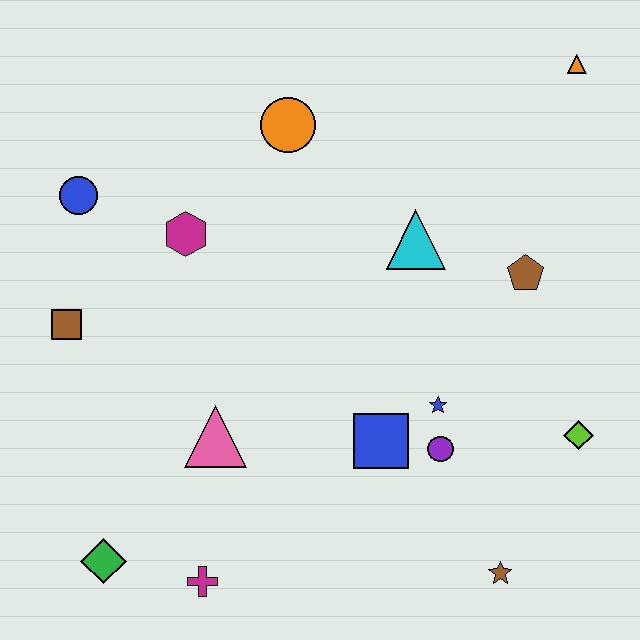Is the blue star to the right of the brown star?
No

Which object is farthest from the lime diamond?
The blue circle is farthest from the lime diamond.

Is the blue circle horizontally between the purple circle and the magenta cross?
No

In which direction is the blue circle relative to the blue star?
The blue circle is to the left of the blue star.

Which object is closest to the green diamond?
The magenta cross is closest to the green diamond.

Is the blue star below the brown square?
Yes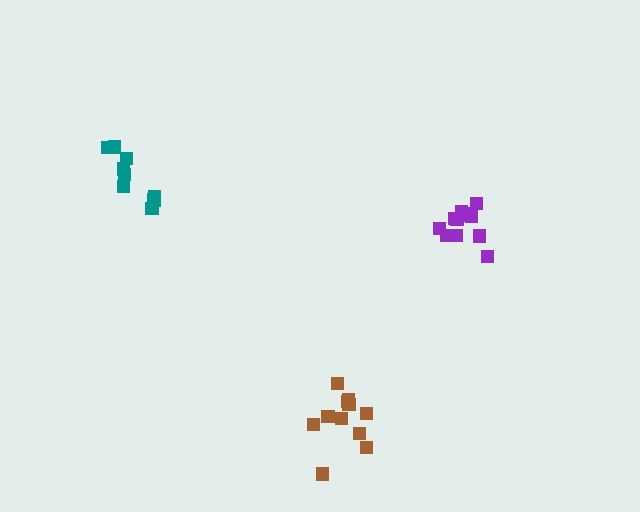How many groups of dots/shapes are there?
There are 3 groups.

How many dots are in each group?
Group 1: 11 dots, Group 2: 9 dots, Group 3: 12 dots (32 total).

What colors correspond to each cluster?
The clusters are colored: brown, teal, purple.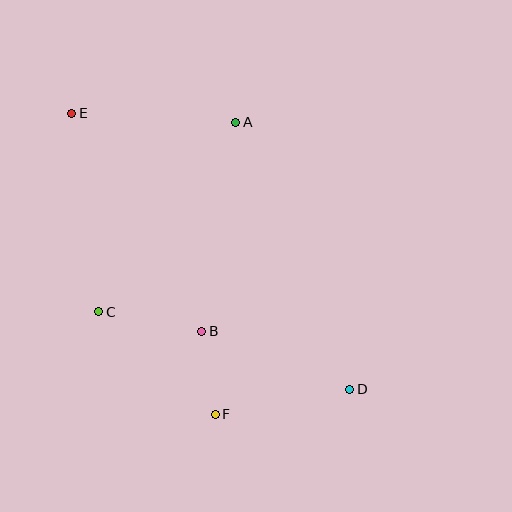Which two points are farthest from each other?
Points D and E are farthest from each other.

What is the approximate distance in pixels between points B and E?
The distance between B and E is approximately 254 pixels.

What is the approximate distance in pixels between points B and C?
The distance between B and C is approximately 105 pixels.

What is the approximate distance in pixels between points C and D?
The distance between C and D is approximately 263 pixels.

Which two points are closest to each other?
Points B and F are closest to each other.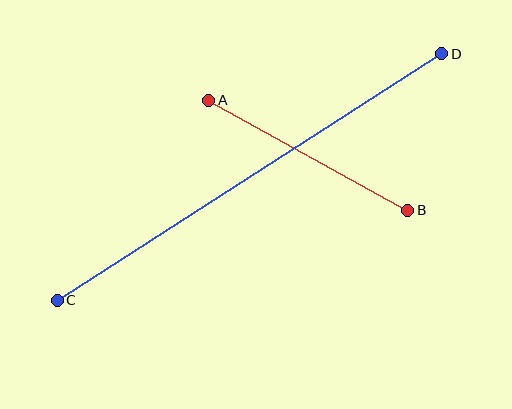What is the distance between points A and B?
The distance is approximately 227 pixels.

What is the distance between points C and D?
The distance is approximately 457 pixels.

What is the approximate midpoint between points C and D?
The midpoint is at approximately (250, 177) pixels.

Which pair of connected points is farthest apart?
Points C and D are farthest apart.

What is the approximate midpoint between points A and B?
The midpoint is at approximately (308, 155) pixels.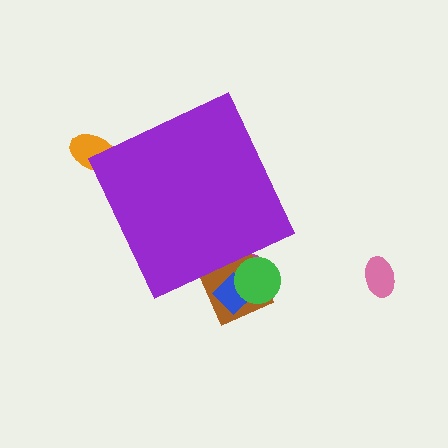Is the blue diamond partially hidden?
Yes, the blue diamond is partially hidden behind the purple diamond.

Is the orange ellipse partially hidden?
Yes, the orange ellipse is partially hidden behind the purple diamond.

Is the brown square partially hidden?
Yes, the brown square is partially hidden behind the purple diamond.